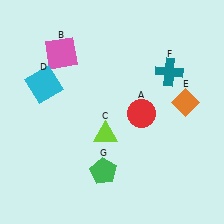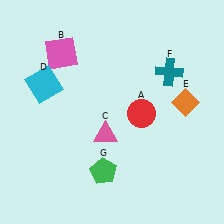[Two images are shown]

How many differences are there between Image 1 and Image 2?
There is 1 difference between the two images.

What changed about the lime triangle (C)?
In Image 1, C is lime. In Image 2, it changed to pink.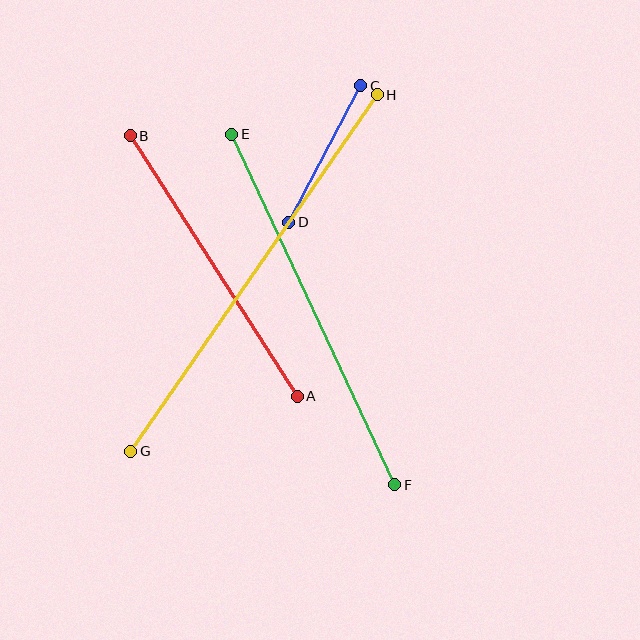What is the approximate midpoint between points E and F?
The midpoint is at approximately (313, 309) pixels.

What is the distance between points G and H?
The distance is approximately 434 pixels.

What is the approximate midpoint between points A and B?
The midpoint is at approximately (214, 266) pixels.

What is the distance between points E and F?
The distance is approximately 387 pixels.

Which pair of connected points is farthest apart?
Points G and H are farthest apart.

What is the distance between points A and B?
The distance is approximately 310 pixels.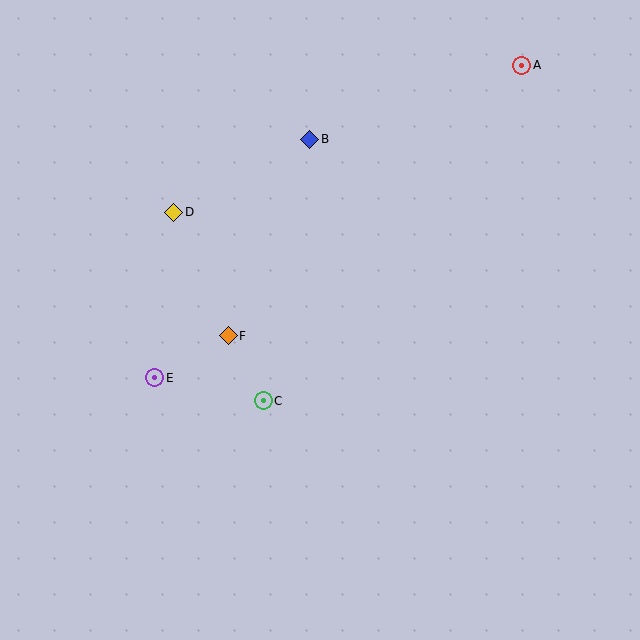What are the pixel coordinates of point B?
Point B is at (310, 139).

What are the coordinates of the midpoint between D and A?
The midpoint between D and A is at (348, 139).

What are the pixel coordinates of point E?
Point E is at (155, 378).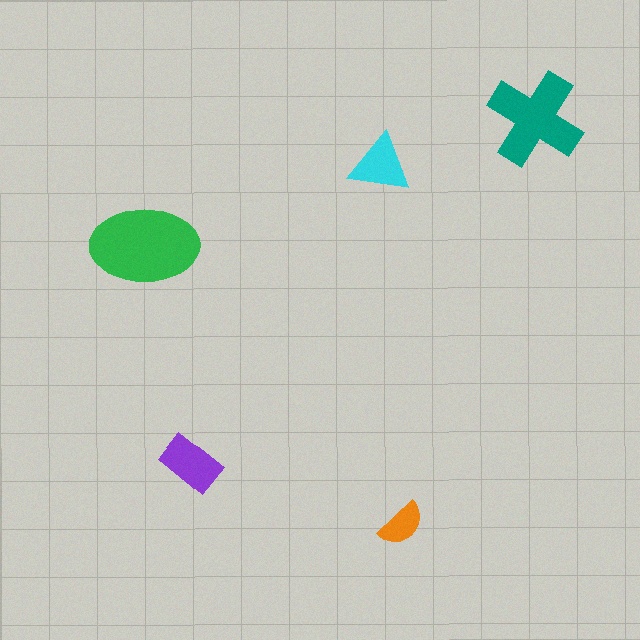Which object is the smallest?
The orange semicircle.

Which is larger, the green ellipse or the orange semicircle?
The green ellipse.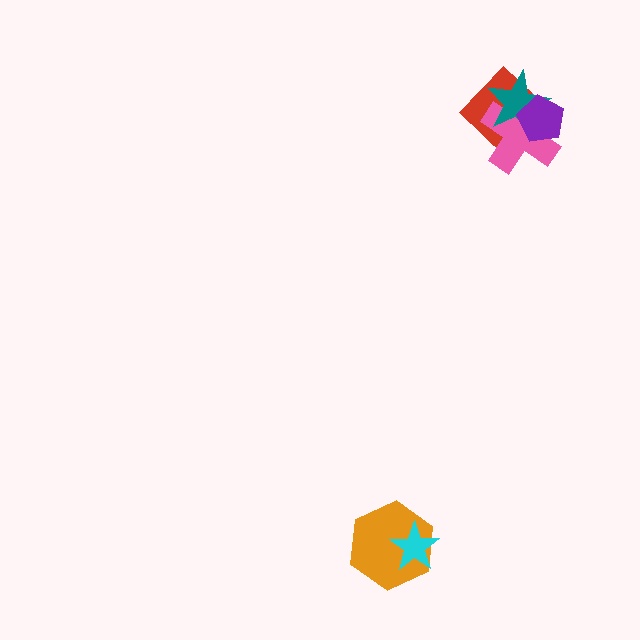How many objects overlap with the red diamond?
3 objects overlap with the red diamond.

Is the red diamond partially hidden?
Yes, it is partially covered by another shape.